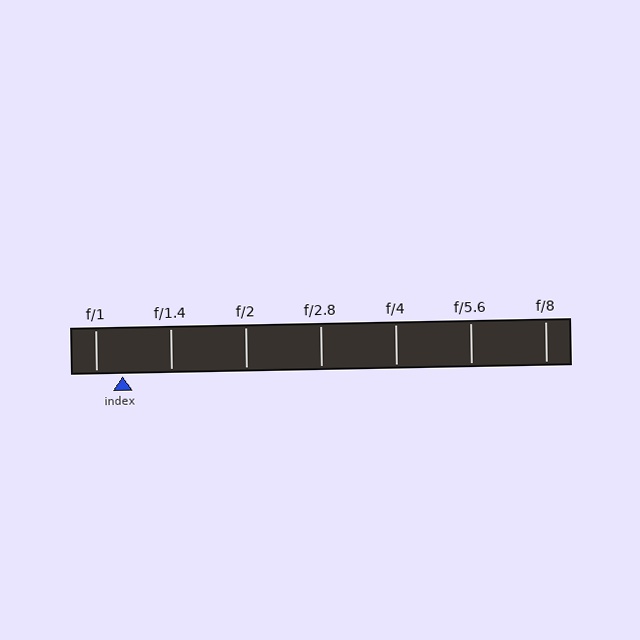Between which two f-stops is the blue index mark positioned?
The index mark is between f/1 and f/1.4.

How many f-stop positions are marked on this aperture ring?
There are 7 f-stop positions marked.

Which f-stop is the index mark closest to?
The index mark is closest to f/1.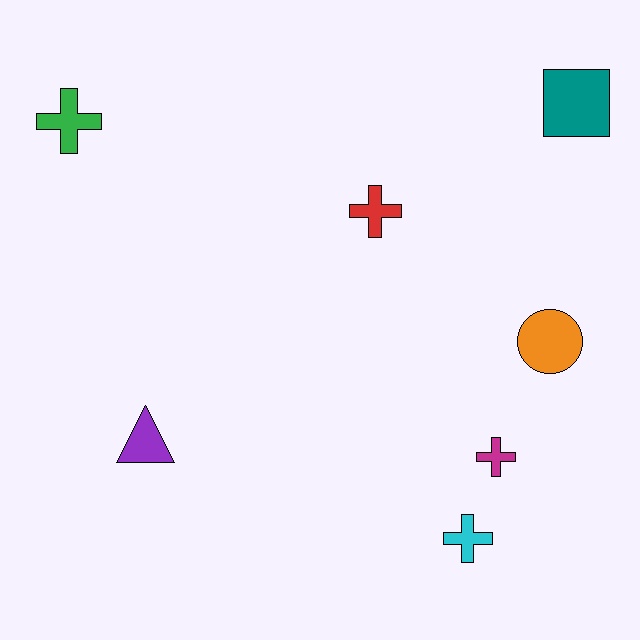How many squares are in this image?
There is 1 square.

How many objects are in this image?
There are 7 objects.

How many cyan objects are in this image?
There is 1 cyan object.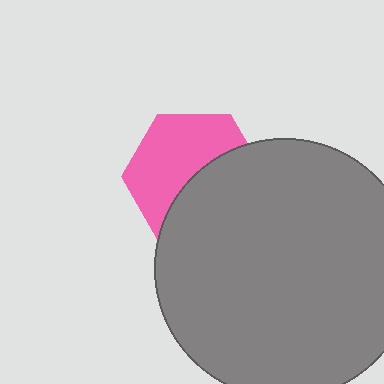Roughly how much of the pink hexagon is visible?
About half of it is visible (roughly 54%).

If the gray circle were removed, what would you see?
You would see the complete pink hexagon.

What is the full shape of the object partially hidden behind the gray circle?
The partially hidden object is a pink hexagon.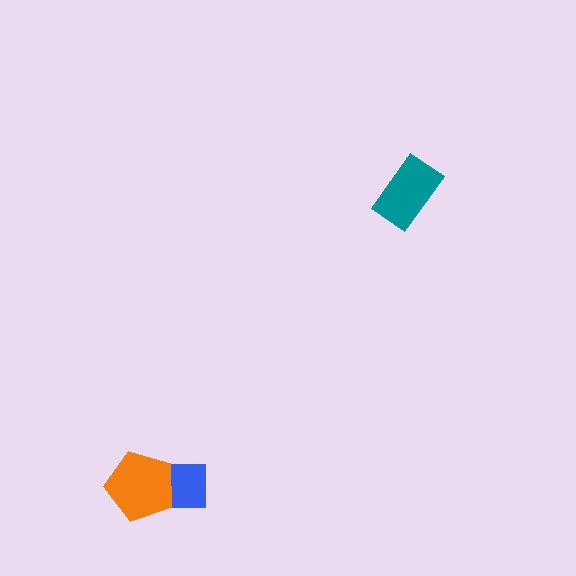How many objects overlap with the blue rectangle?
1 object overlaps with the blue rectangle.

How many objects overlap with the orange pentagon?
1 object overlaps with the orange pentagon.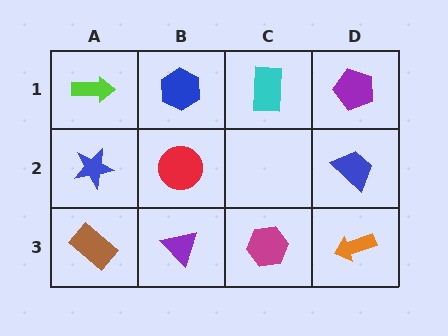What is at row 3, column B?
A purple triangle.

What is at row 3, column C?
A magenta hexagon.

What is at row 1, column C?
A cyan rectangle.